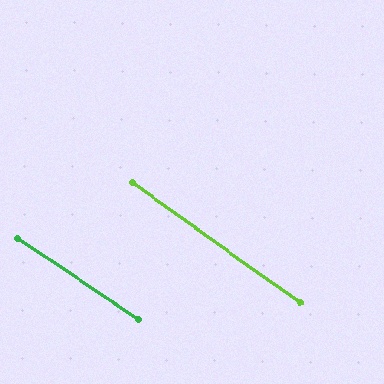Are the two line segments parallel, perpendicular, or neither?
Parallel — their directions differ by only 1.8°.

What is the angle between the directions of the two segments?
Approximately 2 degrees.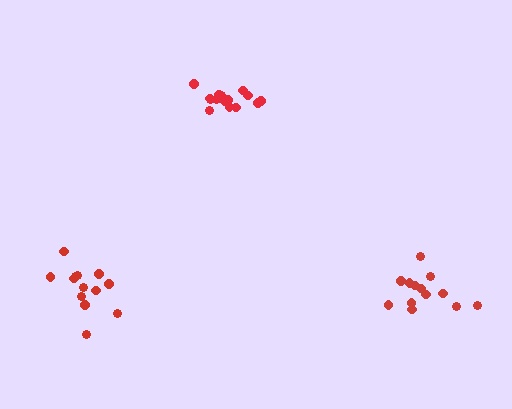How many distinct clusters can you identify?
There are 3 distinct clusters.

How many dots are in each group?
Group 1: 13 dots, Group 2: 16 dots, Group 3: 13 dots (42 total).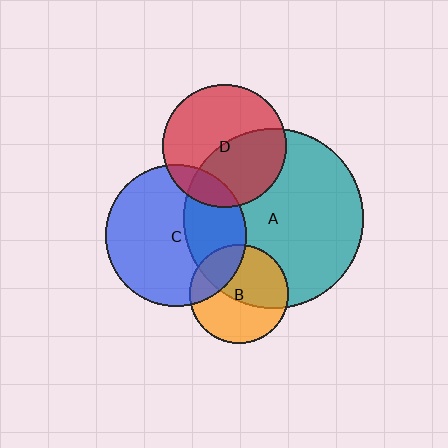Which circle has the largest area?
Circle A (teal).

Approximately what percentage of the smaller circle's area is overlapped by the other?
Approximately 55%.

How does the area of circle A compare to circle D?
Approximately 2.1 times.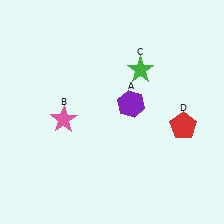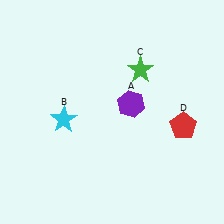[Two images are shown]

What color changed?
The star (B) changed from pink in Image 1 to cyan in Image 2.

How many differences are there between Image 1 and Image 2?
There is 1 difference between the two images.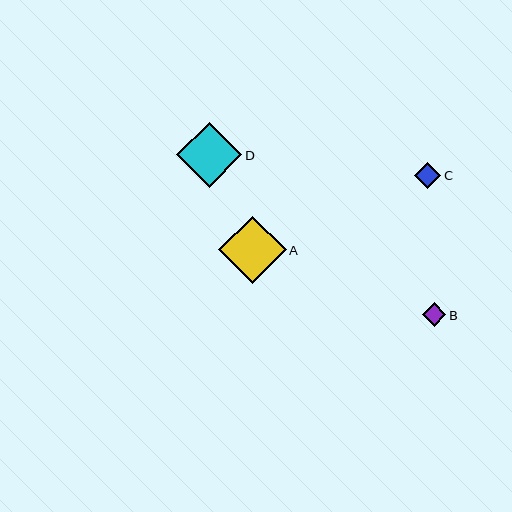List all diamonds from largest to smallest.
From largest to smallest: A, D, C, B.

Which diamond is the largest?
Diamond A is the largest with a size of approximately 67 pixels.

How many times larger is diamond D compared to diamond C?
Diamond D is approximately 2.5 times the size of diamond C.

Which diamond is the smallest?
Diamond B is the smallest with a size of approximately 24 pixels.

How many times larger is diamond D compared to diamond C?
Diamond D is approximately 2.5 times the size of diamond C.